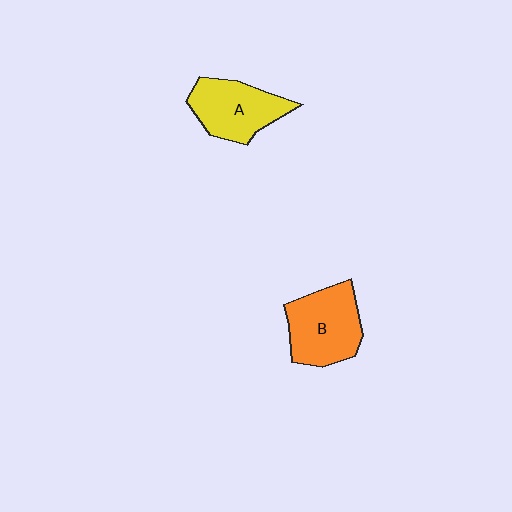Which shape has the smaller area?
Shape A (yellow).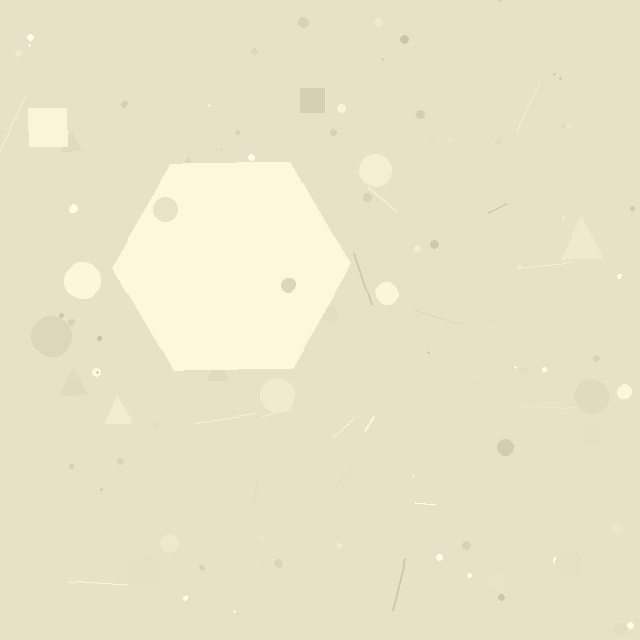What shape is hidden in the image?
A hexagon is hidden in the image.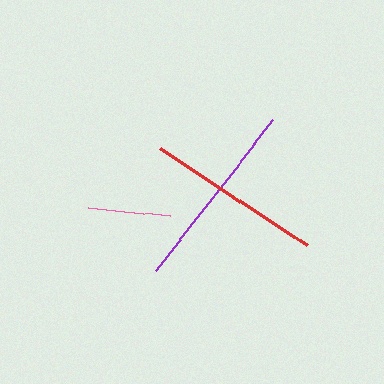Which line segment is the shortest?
The pink line is the shortest at approximately 82 pixels.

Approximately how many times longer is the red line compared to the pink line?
The red line is approximately 2.1 times the length of the pink line.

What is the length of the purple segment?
The purple segment is approximately 191 pixels long.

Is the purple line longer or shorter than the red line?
The purple line is longer than the red line.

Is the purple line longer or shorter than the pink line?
The purple line is longer than the pink line.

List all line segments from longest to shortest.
From longest to shortest: purple, red, pink.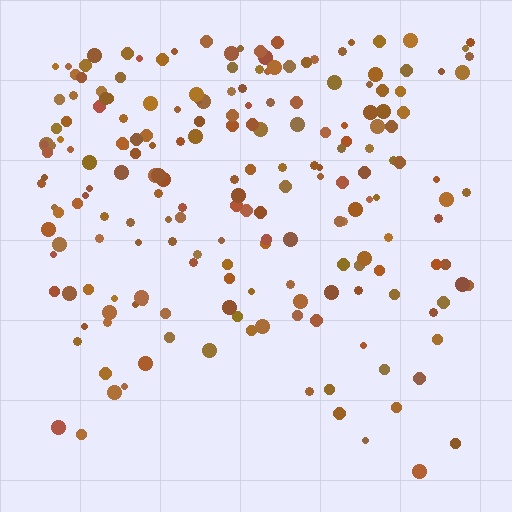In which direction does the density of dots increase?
From bottom to top, with the top side densest.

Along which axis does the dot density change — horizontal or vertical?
Vertical.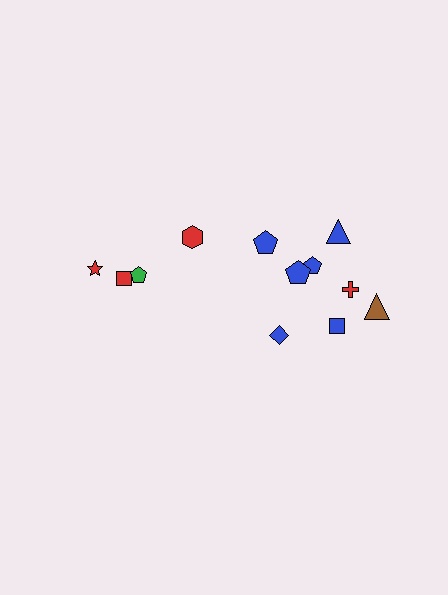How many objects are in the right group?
There are 8 objects.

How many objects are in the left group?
There are 4 objects.